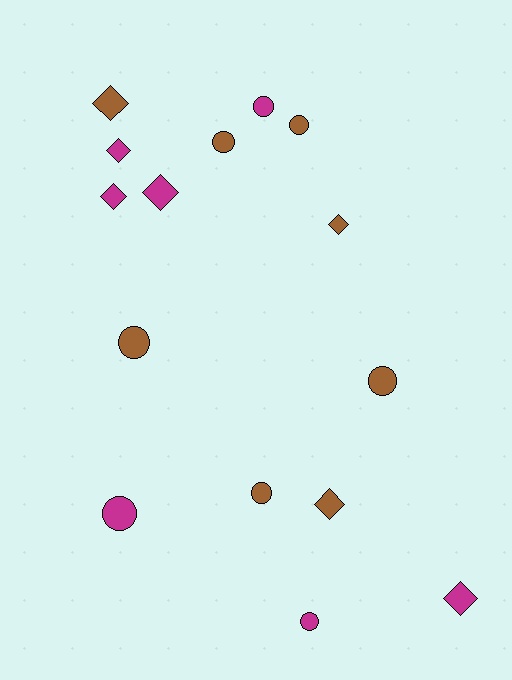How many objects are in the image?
There are 15 objects.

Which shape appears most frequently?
Circle, with 8 objects.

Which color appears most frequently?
Brown, with 8 objects.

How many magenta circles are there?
There are 3 magenta circles.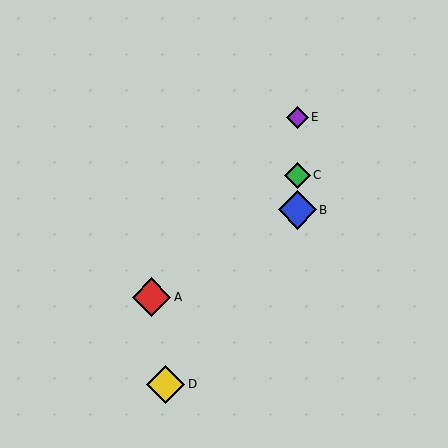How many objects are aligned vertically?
3 objects (B, C, E) are aligned vertically.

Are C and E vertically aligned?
Yes, both are at x≈297.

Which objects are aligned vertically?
Objects B, C, E are aligned vertically.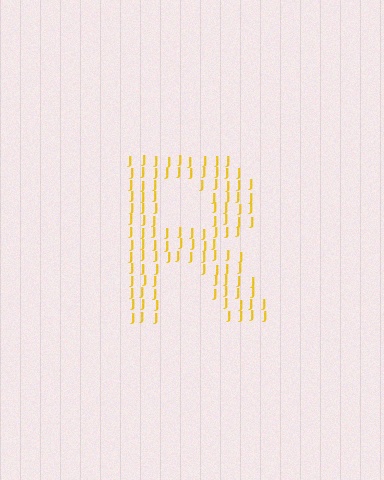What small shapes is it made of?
It is made of small letter J's.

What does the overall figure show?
The overall figure shows the letter R.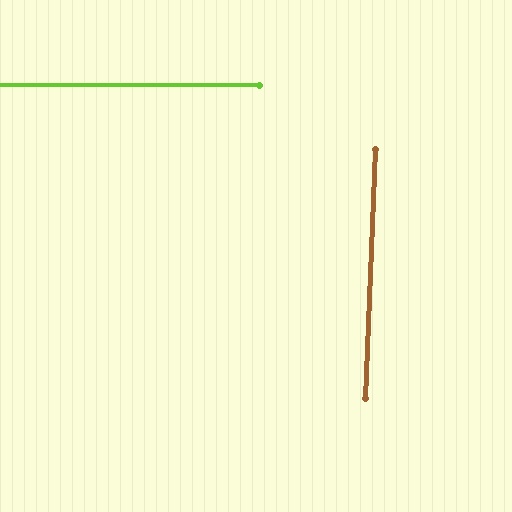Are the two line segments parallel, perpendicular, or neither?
Perpendicular — they meet at approximately 88°.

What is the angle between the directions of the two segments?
Approximately 88 degrees.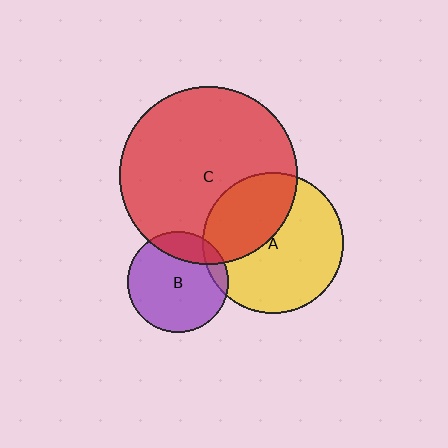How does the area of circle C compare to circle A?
Approximately 1.6 times.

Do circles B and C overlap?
Yes.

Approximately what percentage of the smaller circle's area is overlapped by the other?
Approximately 20%.